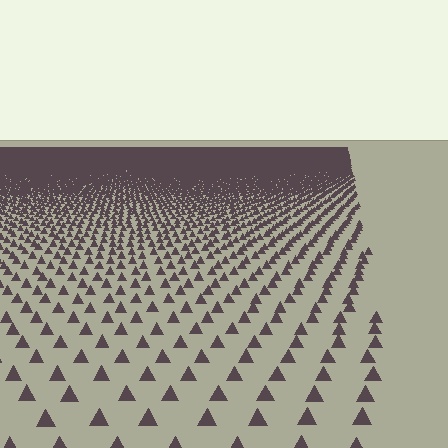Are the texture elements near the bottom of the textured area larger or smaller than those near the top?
Larger. Near the bottom, elements are closer to the viewer and appear at a bigger on-screen size.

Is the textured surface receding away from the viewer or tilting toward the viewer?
The surface is receding away from the viewer. Texture elements get smaller and denser toward the top.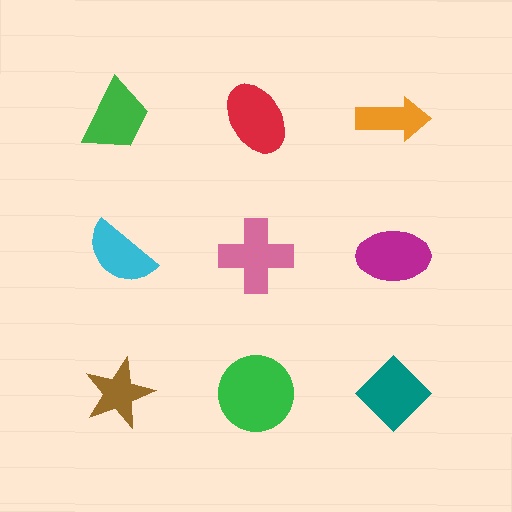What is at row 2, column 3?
A magenta ellipse.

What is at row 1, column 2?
A red ellipse.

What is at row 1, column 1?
A green trapezoid.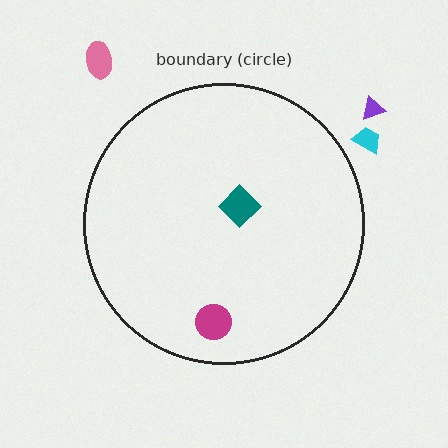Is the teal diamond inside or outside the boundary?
Inside.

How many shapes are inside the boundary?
2 inside, 3 outside.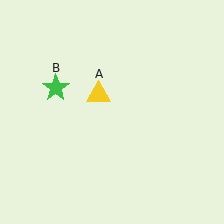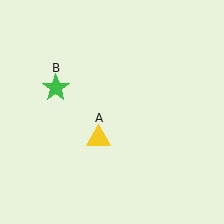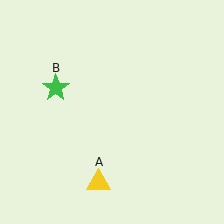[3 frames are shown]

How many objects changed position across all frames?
1 object changed position: yellow triangle (object A).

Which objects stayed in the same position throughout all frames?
Green star (object B) remained stationary.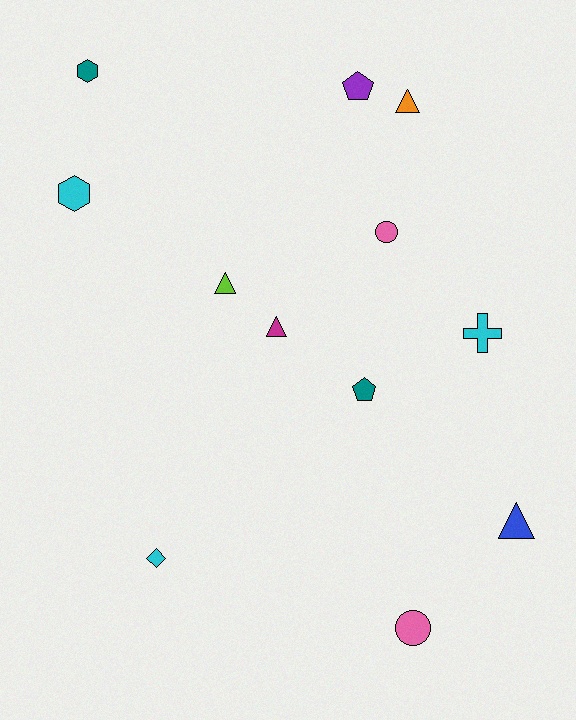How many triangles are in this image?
There are 4 triangles.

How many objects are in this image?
There are 12 objects.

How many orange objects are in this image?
There is 1 orange object.